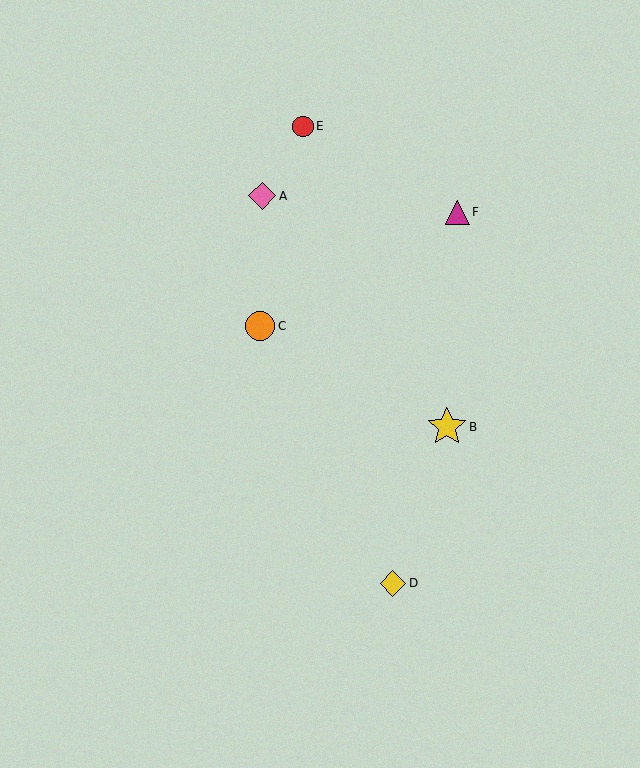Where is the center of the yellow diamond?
The center of the yellow diamond is at (393, 584).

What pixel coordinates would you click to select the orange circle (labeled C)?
Click at (260, 325) to select the orange circle C.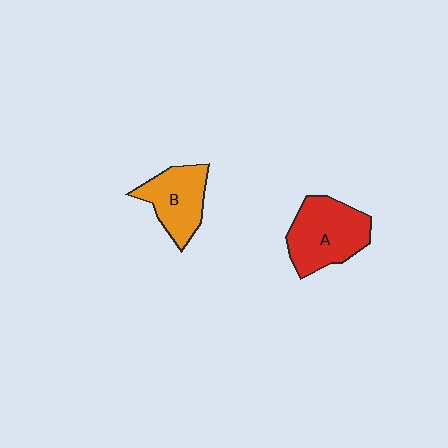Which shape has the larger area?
Shape A (red).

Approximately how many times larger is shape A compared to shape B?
Approximately 1.3 times.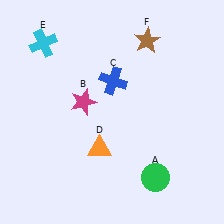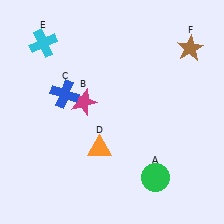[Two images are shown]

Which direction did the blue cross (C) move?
The blue cross (C) moved left.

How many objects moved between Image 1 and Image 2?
2 objects moved between the two images.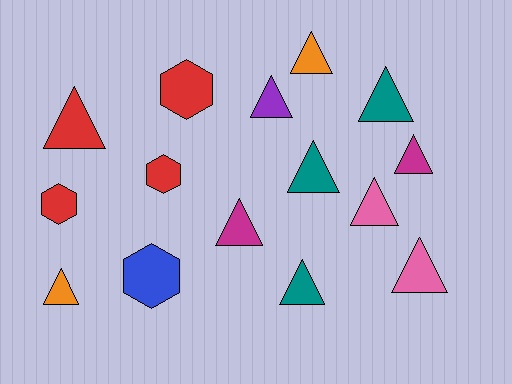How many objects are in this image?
There are 15 objects.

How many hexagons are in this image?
There are 4 hexagons.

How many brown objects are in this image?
There are no brown objects.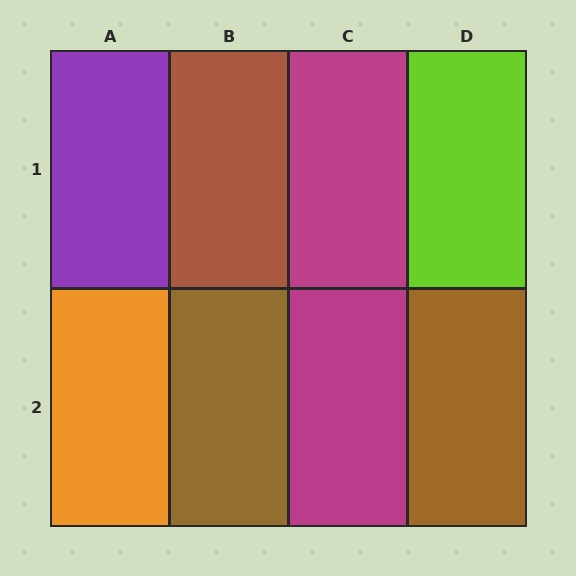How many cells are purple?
1 cell is purple.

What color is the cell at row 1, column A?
Purple.